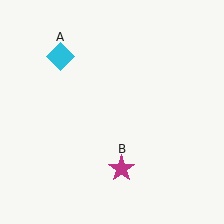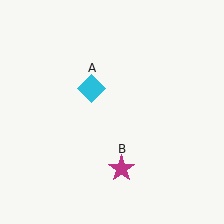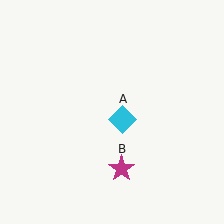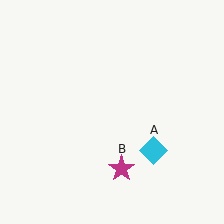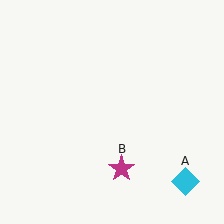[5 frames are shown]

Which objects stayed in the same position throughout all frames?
Magenta star (object B) remained stationary.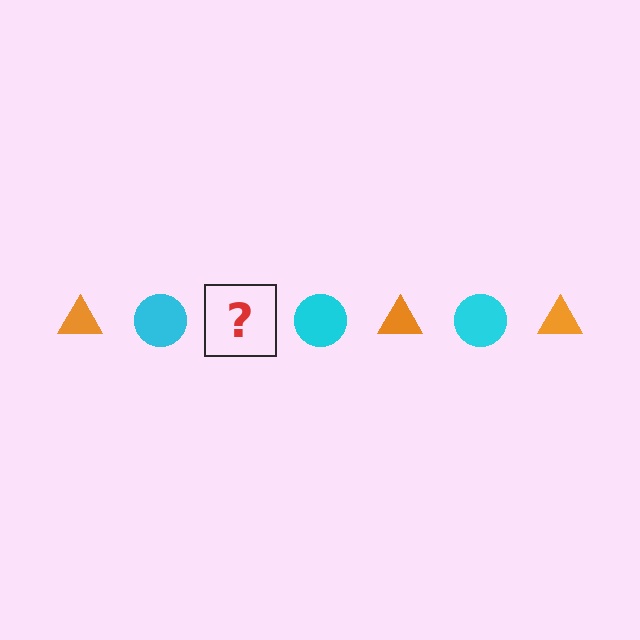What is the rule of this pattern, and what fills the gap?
The rule is that the pattern alternates between orange triangle and cyan circle. The gap should be filled with an orange triangle.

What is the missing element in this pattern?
The missing element is an orange triangle.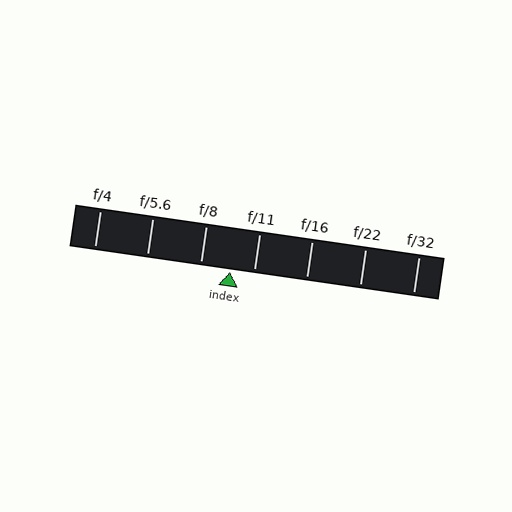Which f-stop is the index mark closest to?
The index mark is closest to f/11.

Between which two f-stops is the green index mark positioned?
The index mark is between f/8 and f/11.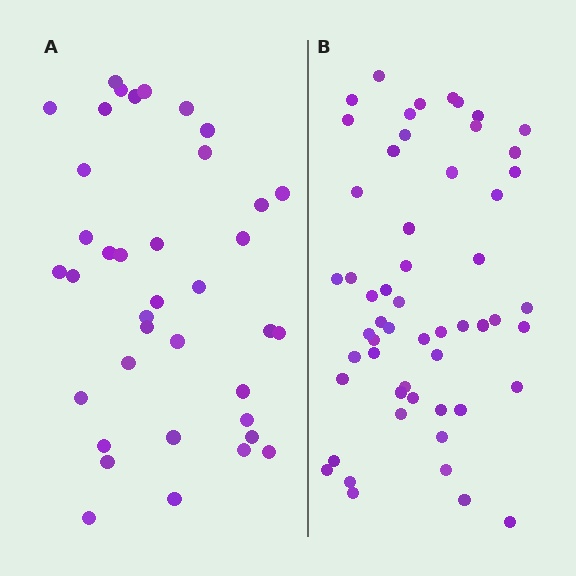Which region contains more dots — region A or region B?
Region B (the right region) has more dots.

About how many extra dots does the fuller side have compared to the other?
Region B has approximately 15 more dots than region A.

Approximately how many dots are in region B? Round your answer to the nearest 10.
About 60 dots. (The exact count is 55, which rounds to 60.)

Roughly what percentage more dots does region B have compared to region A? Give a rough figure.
About 45% more.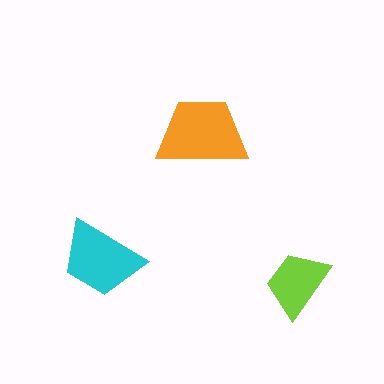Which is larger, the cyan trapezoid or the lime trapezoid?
The cyan one.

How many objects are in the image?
There are 3 objects in the image.